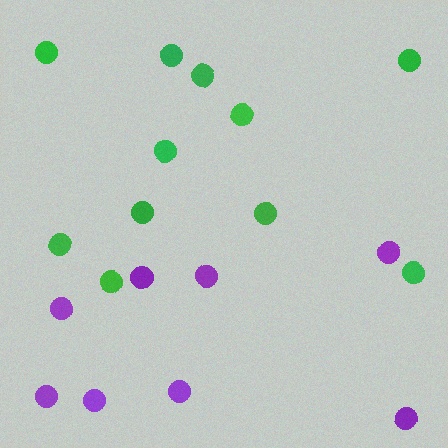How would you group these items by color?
There are 2 groups: one group of purple circles (8) and one group of green circles (11).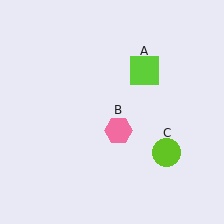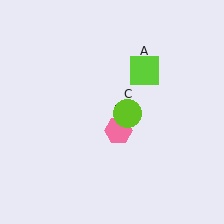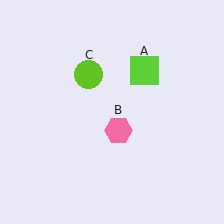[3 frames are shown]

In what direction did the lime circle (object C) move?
The lime circle (object C) moved up and to the left.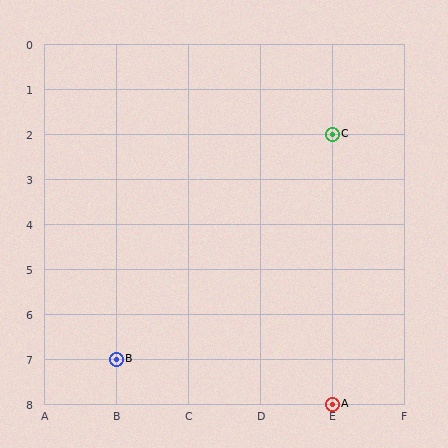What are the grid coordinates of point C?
Point C is at grid coordinates (E, 2).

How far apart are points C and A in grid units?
Points C and A are 6 rows apart.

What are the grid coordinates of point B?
Point B is at grid coordinates (B, 7).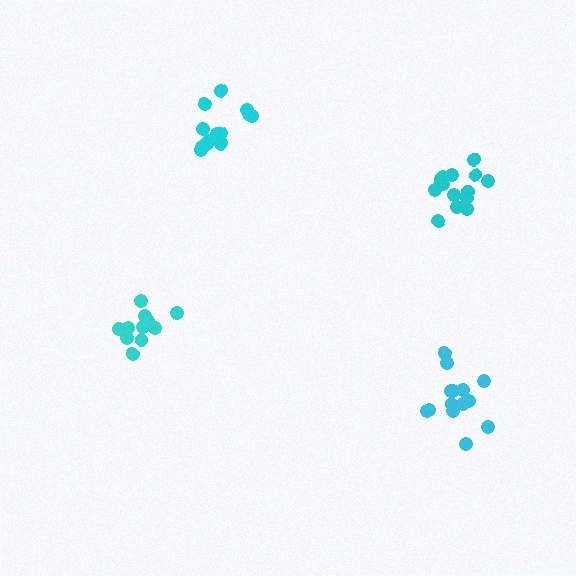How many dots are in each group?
Group 1: 15 dots, Group 2: 14 dots, Group 3: 15 dots, Group 4: 11 dots (55 total).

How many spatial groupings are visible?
There are 4 spatial groupings.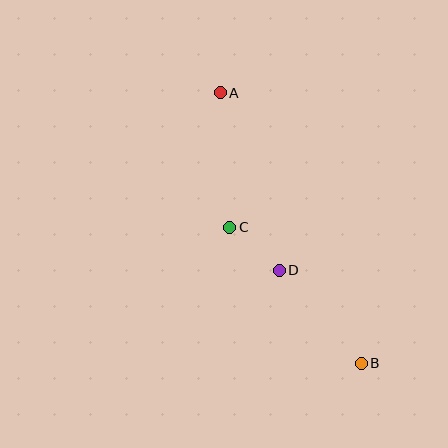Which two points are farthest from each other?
Points A and B are farthest from each other.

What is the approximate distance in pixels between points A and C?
The distance between A and C is approximately 135 pixels.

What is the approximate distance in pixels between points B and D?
The distance between B and D is approximately 124 pixels.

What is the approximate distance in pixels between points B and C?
The distance between B and C is approximately 190 pixels.